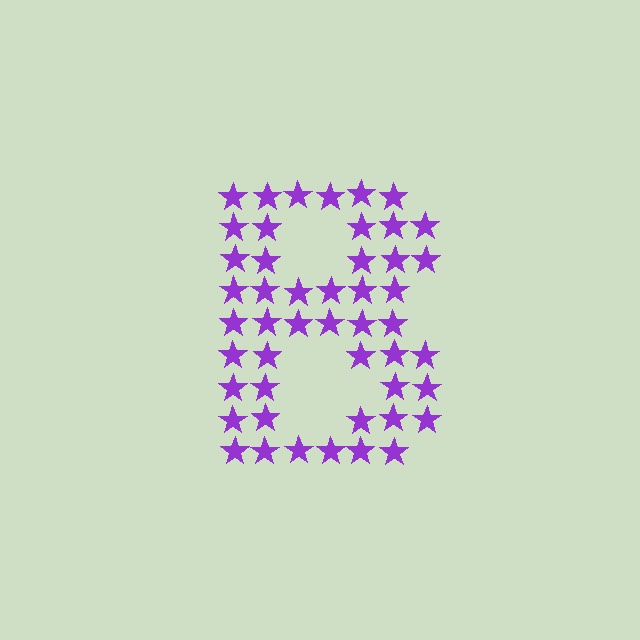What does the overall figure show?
The overall figure shows the digit 8.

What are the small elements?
The small elements are stars.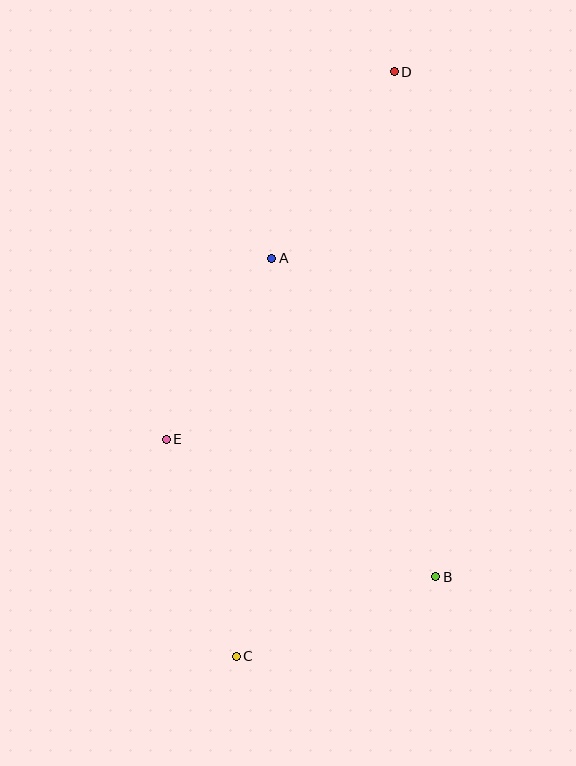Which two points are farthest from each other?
Points C and D are farthest from each other.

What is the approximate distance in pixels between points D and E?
The distance between D and E is approximately 433 pixels.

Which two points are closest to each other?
Points A and E are closest to each other.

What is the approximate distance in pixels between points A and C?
The distance between A and C is approximately 400 pixels.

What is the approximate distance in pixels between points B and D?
The distance between B and D is approximately 506 pixels.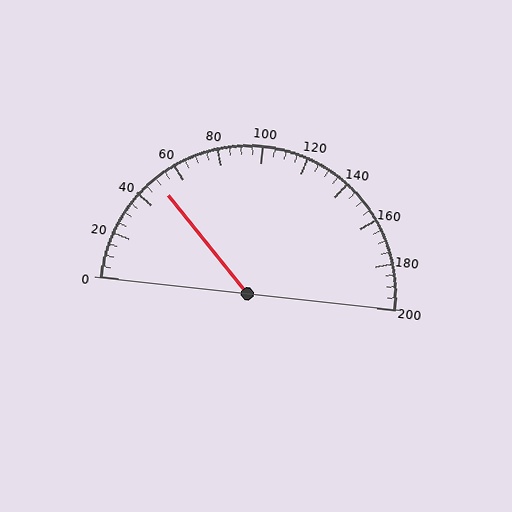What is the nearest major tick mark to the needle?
The nearest major tick mark is 40.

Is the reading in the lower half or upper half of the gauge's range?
The reading is in the lower half of the range (0 to 200).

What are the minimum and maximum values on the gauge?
The gauge ranges from 0 to 200.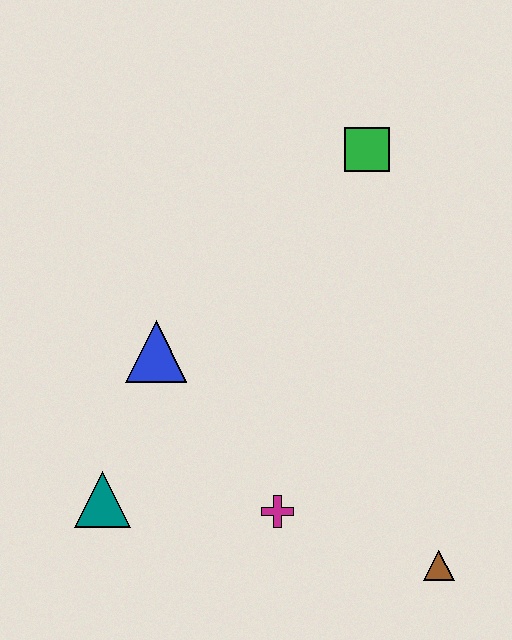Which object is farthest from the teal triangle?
The green square is farthest from the teal triangle.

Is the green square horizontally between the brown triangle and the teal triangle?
Yes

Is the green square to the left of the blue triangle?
No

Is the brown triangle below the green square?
Yes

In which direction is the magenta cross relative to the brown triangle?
The magenta cross is to the left of the brown triangle.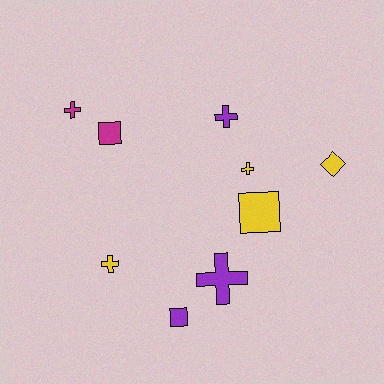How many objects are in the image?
There are 9 objects.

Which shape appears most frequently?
Cross, with 5 objects.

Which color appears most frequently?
Yellow, with 4 objects.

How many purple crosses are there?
There are 2 purple crosses.